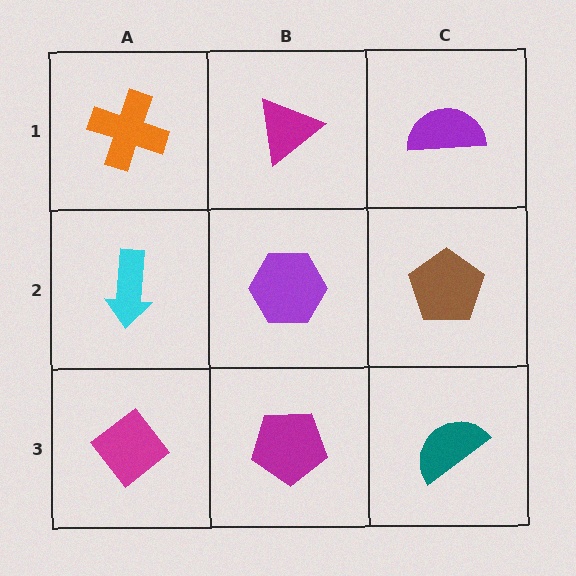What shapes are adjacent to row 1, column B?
A purple hexagon (row 2, column B), an orange cross (row 1, column A), a purple semicircle (row 1, column C).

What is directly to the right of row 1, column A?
A magenta triangle.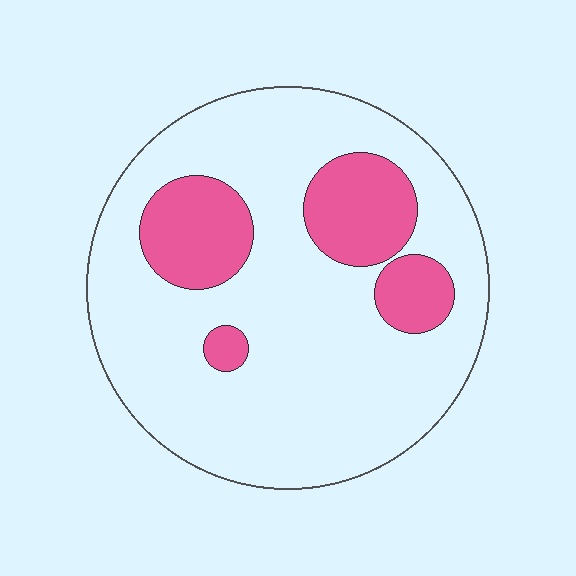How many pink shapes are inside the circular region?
4.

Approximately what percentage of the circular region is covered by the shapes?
Approximately 20%.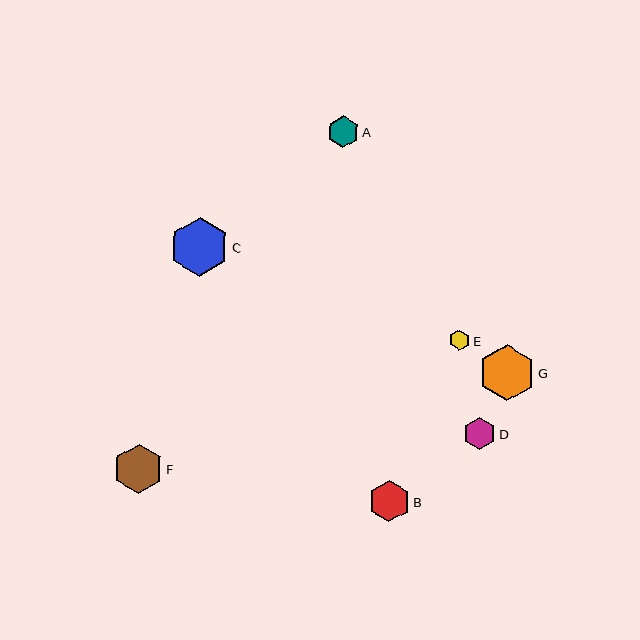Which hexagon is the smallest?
Hexagon E is the smallest with a size of approximately 20 pixels.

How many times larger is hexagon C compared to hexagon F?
Hexagon C is approximately 1.2 times the size of hexagon F.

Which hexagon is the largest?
Hexagon C is the largest with a size of approximately 59 pixels.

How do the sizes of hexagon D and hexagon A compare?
Hexagon D and hexagon A are approximately the same size.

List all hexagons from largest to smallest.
From largest to smallest: C, G, F, B, D, A, E.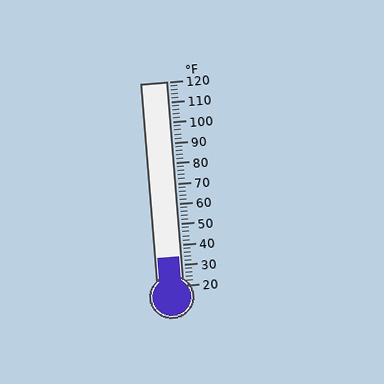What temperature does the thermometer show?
The thermometer shows approximately 34°F.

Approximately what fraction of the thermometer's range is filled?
The thermometer is filled to approximately 15% of its range.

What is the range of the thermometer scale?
The thermometer scale ranges from 20°F to 120°F.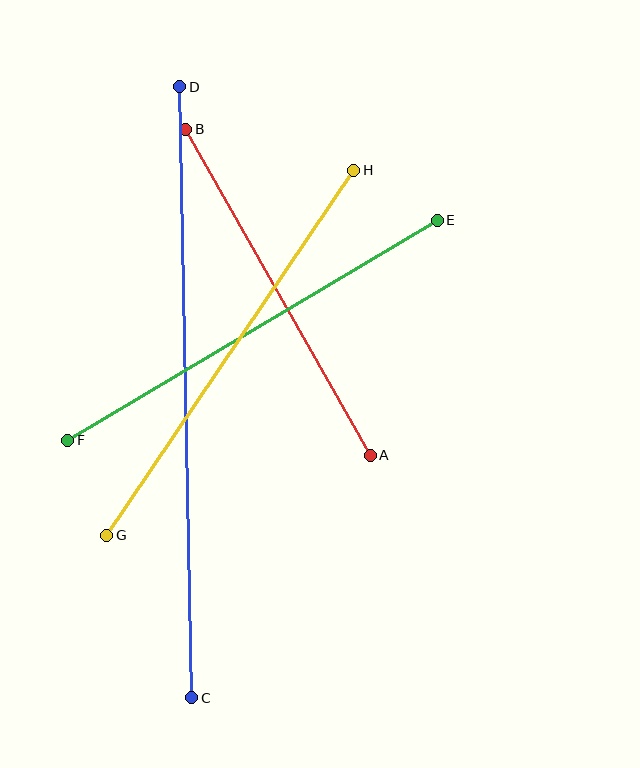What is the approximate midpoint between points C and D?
The midpoint is at approximately (186, 392) pixels.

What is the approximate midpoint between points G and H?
The midpoint is at approximately (230, 353) pixels.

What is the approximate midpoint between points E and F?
The midpoint is at approximately (252, 330) pixels.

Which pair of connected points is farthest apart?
Points C and D are farthest apart.